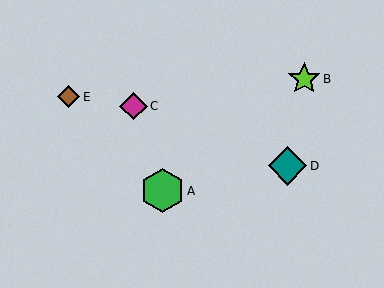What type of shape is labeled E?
Shape E is a brown diamond.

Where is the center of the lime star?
The center of the lime star is at (304, 79).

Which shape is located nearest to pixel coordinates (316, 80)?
The lime star (labeled B) at (304, 79) is nearest to that location.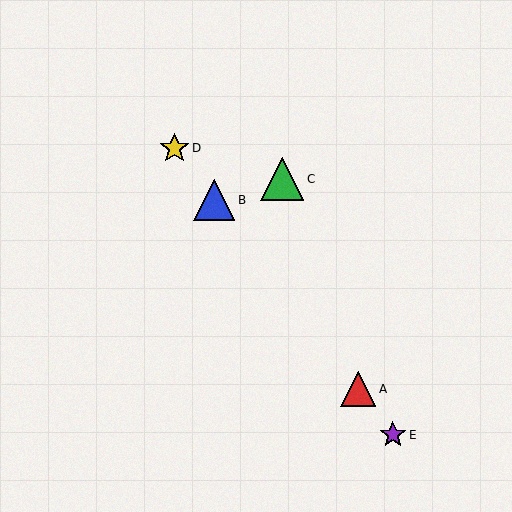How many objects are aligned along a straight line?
4 objects (A, B, D, E) are aligned along a straight line.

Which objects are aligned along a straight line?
Objects A, B, D, E are aligned along a straight line.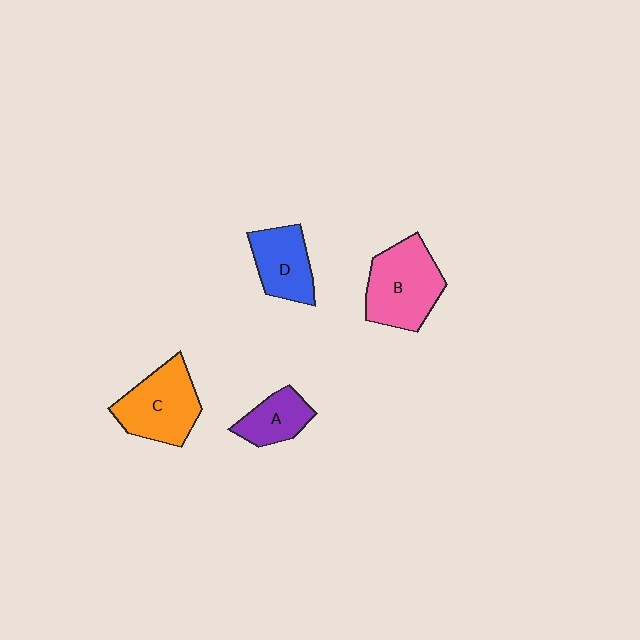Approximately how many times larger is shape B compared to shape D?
Approximately 1.4 times.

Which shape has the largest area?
Shape B (pink).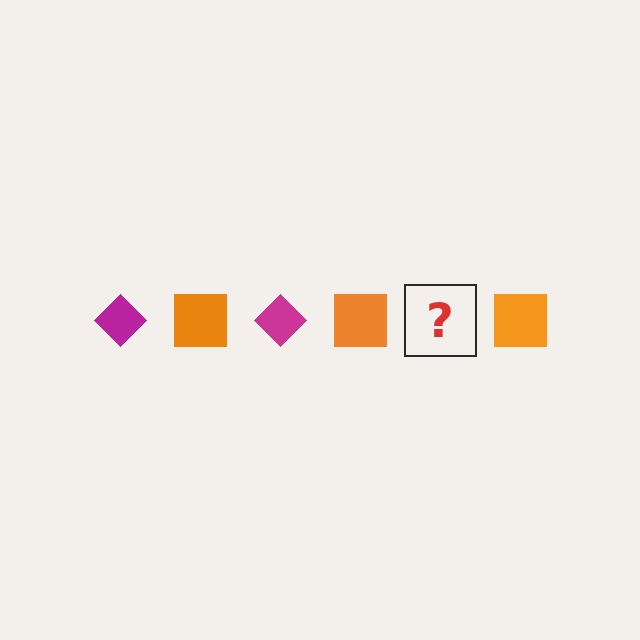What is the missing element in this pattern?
The missing element is a magenta diamond.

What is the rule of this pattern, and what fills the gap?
The rule is that the pattern alternates between magenta diamond and orange square. The gap should be filled with a magenta diamond.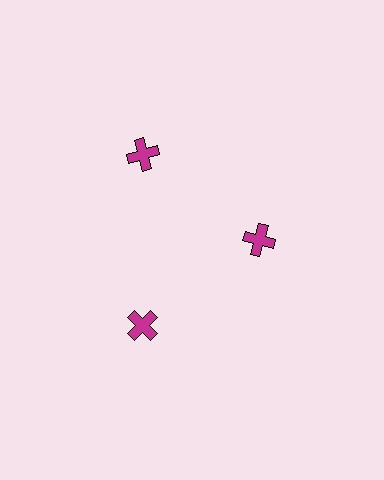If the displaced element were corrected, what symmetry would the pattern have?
It would have 3-fold rotational symmetry — the pattern would map onto itself every 120 degrees.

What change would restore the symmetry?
The symmetry would be restored by moving it outward, back onto the ring so that all 3 crosses sit at equal angles and equal distance from the center.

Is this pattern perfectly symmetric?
No. The 3 magenta crosses are arranged in a ring, but one element near the 3 o'clock position is pulled inward toward the center, breaking the 3-fold rotational symmetry.